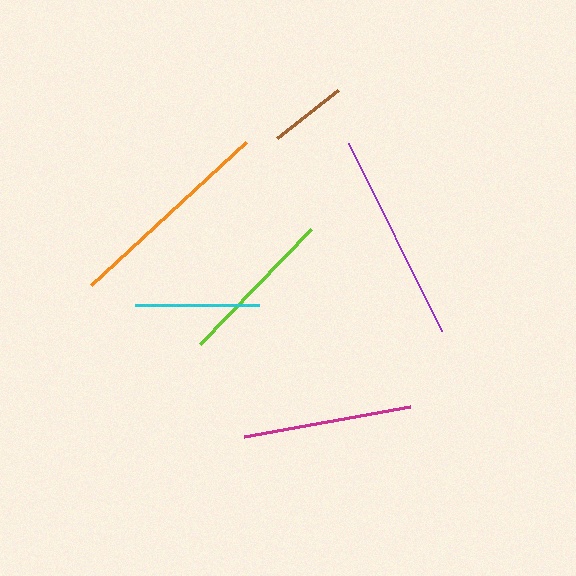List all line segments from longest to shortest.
From longest to shortest: orange, purple, magenta, lime, cyan, brown.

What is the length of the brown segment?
The brown segment is approximately 77 pixels long.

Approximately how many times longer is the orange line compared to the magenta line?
The orange line is approximately 1.2 times the length of the magenta line.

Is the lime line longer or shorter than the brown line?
The lime line is longer than the brown line.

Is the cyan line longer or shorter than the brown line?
The cyan line is longer than the brown line.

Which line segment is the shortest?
The brown line is the shortest at approximately 77 pixels.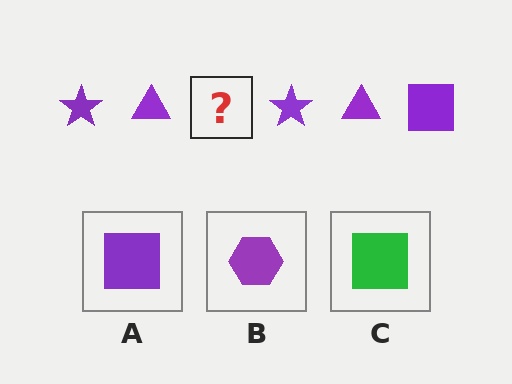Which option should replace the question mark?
Option A.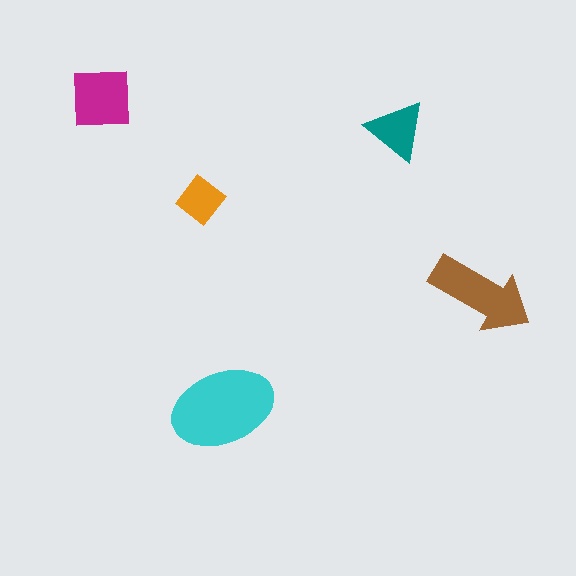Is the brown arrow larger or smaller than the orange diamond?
Larger.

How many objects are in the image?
There are 5 objects in the image.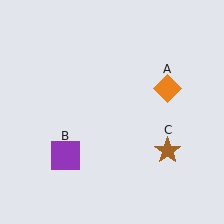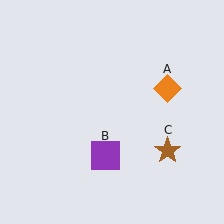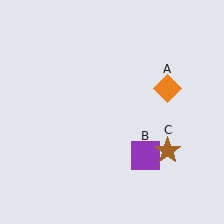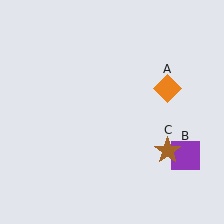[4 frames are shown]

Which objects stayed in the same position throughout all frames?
Orange diamond (object A) and brown star (object C) remained stationary.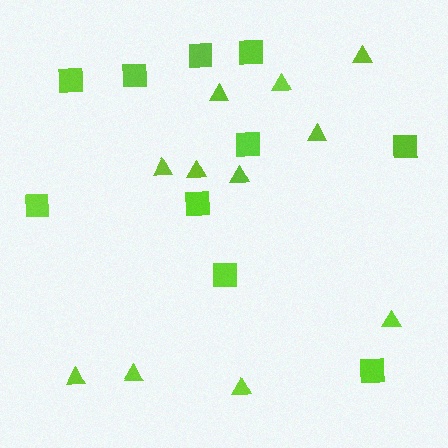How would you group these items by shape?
There are 2 groups: one group of squares (10) and one group of triangles (11).